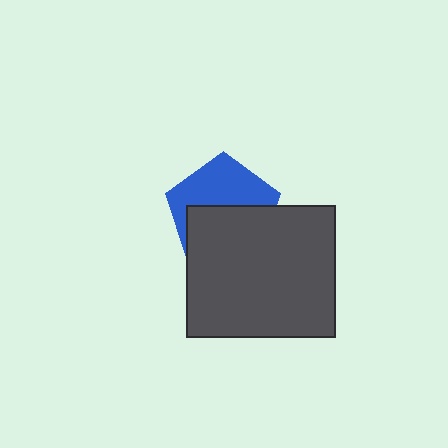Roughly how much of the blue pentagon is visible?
About half of it is visible (roughly 48%).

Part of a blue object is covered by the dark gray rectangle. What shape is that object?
It is a pentagon.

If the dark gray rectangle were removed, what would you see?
You would see the complete blue pentagon.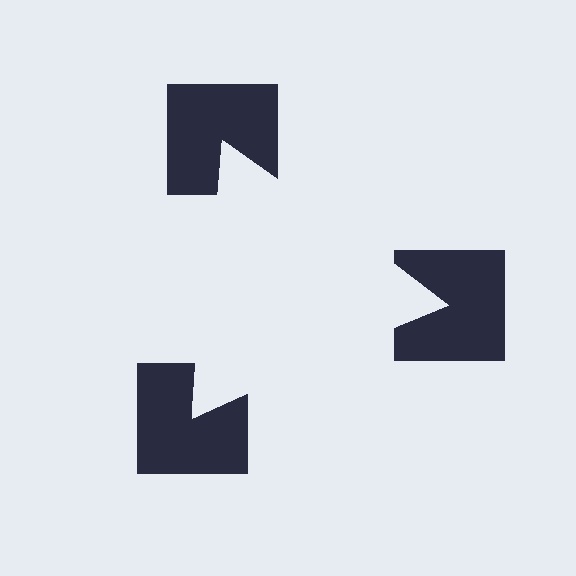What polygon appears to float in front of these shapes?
An illusory triangle — its edges are inferred from the aligned wedge cuts in the notched squares, not physically drawn.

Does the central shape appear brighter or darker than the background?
It typically appears slightly brighter than the background, even though no actual brightness change is drawn.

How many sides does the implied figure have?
3 sides.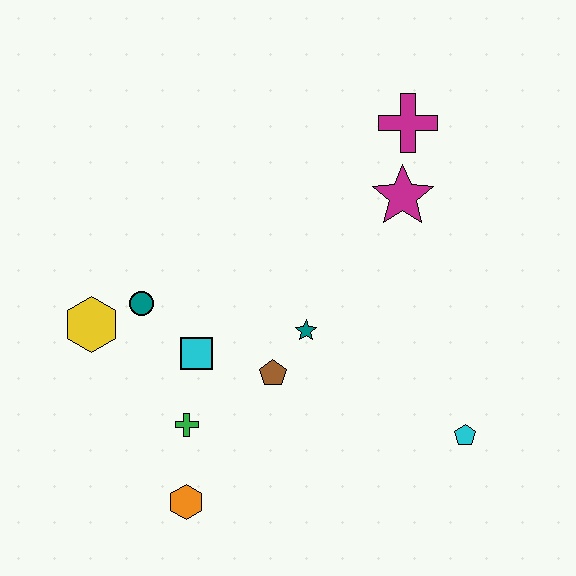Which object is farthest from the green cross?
The magenta cross is farthest from the green cross.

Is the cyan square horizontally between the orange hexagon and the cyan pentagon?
Yes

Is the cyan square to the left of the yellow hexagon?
No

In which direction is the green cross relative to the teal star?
The green cross is to the left of the teal star.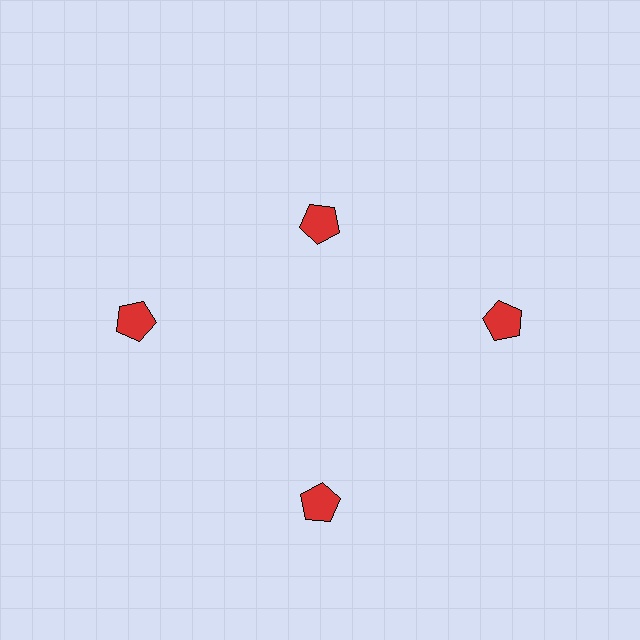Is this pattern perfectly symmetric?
No. The 4 red pentagons are arranged in a ring, but one element near the 12 o'clock position is pulled inward toward the center, breaking the 4-fold rotational symmetry.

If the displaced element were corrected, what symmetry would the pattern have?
It would have 4-fold rotational symmetry — the pattern would map onto itself every 90 degrees.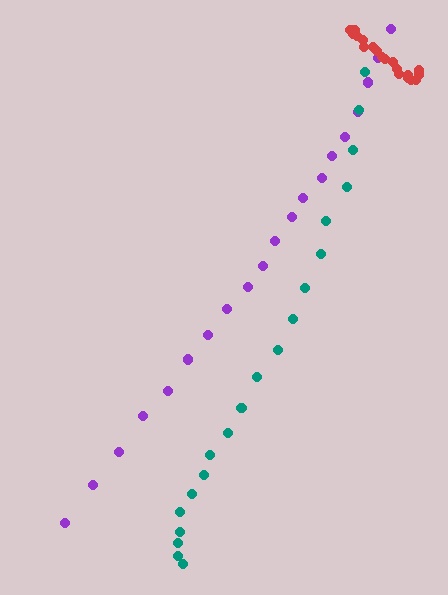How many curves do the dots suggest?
There are 3 distinct paths.